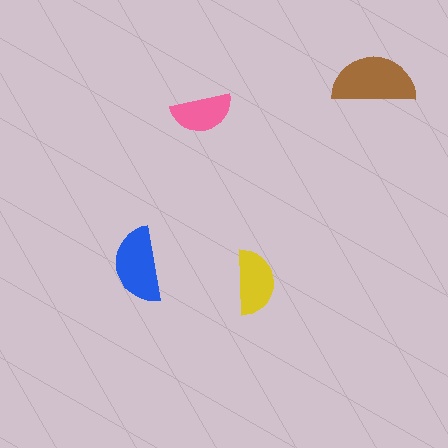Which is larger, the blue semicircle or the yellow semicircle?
The blue one.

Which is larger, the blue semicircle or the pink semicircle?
The blue one.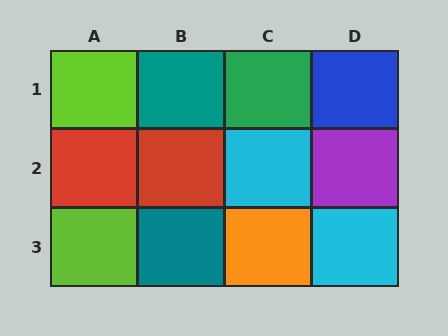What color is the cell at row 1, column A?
Lime.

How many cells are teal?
2 cells are teal.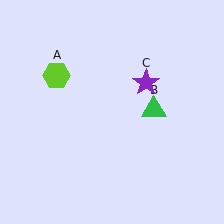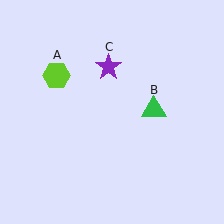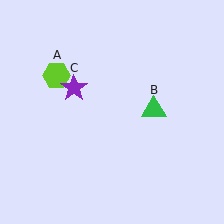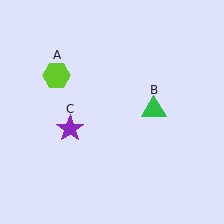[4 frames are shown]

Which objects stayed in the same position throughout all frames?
Lime hexagon (object A) and green triangle (object B) remained stationary.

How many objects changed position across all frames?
1 object changed position: purple star (object C).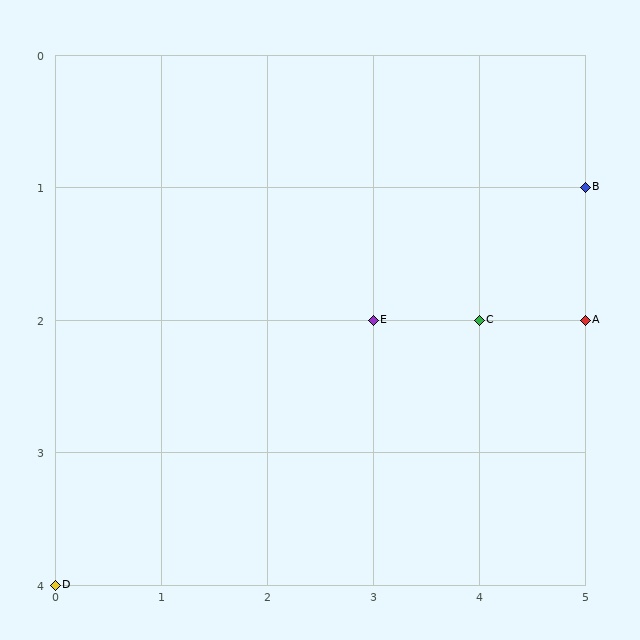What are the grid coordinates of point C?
Point C is at grid coordinates (4, 2).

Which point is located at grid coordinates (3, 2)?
Point E is at (3, 2).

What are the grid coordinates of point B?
Point B is at grid coordinates (5, 1).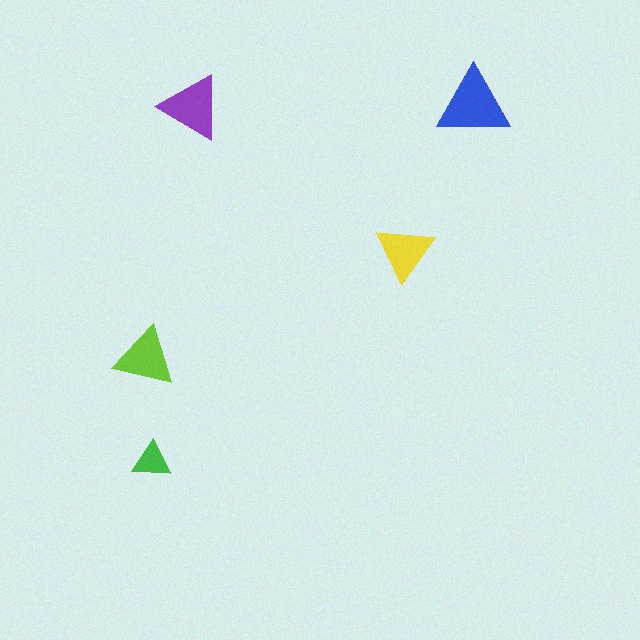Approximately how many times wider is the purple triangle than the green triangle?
About 1.5 times wider.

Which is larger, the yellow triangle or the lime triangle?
The lime one.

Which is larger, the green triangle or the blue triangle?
The blue one.